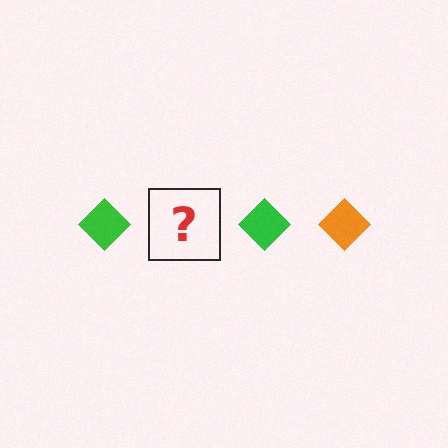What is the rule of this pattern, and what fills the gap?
The rule is that the pattern cycles through green, orange diamonds. The gap should be filled with an orange diamond.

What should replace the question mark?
The question mark should be replaced with an orange diamond.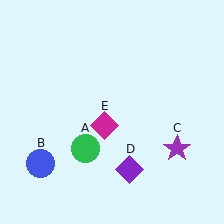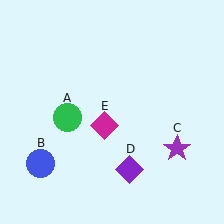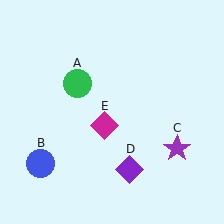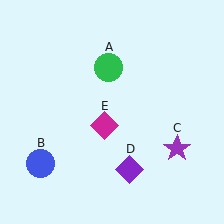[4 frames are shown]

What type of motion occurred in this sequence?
The green circle (object A) rotated clockwise around the center of the scene.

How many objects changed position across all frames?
1 object changed position: green circle (object A).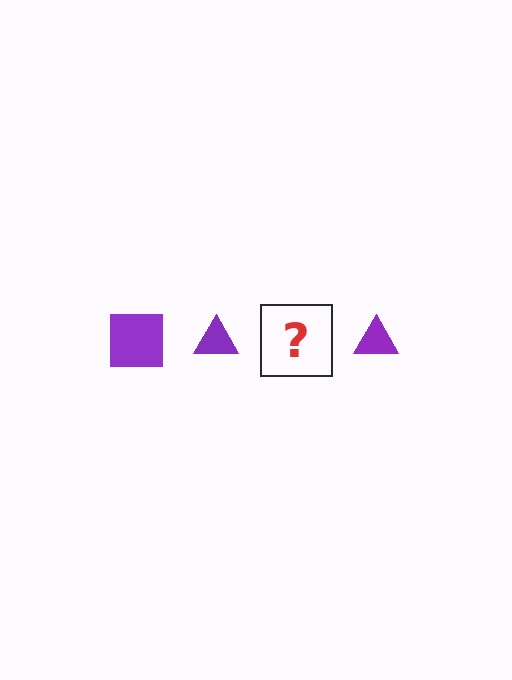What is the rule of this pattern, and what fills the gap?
The rule is that the pattern cycles through square, triangle shapes in purple. The gap should be filled with a purple square.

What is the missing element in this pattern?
The missing element is a purple square.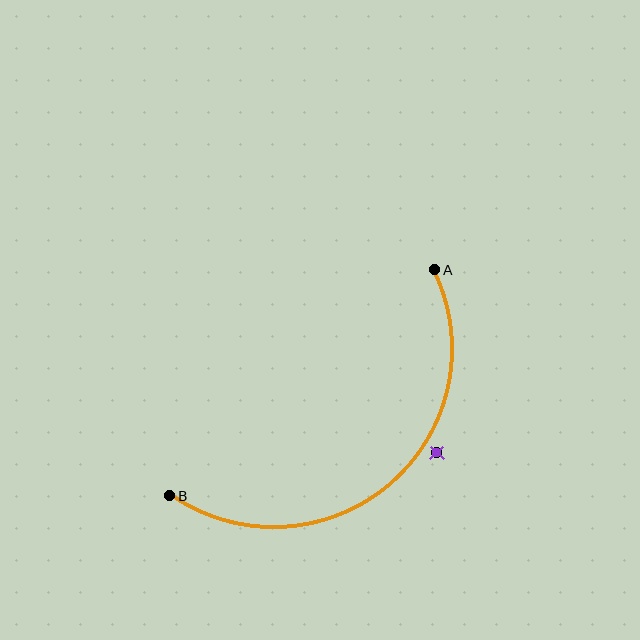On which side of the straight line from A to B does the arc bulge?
The arc bulges below and to the right of the straight line connecting A and B.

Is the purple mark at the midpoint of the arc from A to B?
No — the purple mark does not lie on the arc at all. It sits slightly outside the curve.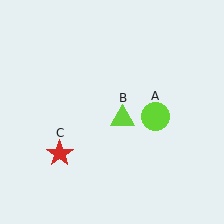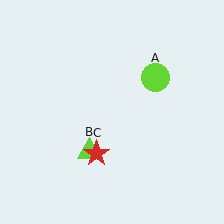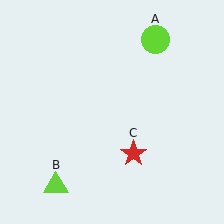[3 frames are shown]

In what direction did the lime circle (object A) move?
The lime circle (object A) moved up.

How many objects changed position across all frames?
3 objects changed position: lime circle (object A), lime triangle (object B), red star (object C).